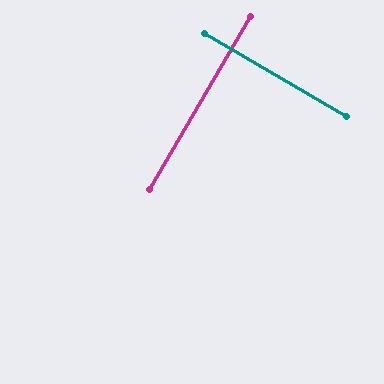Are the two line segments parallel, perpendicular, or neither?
Perpendicular — they meet at approximately 90°.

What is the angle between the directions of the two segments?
Approximately 90 degrees.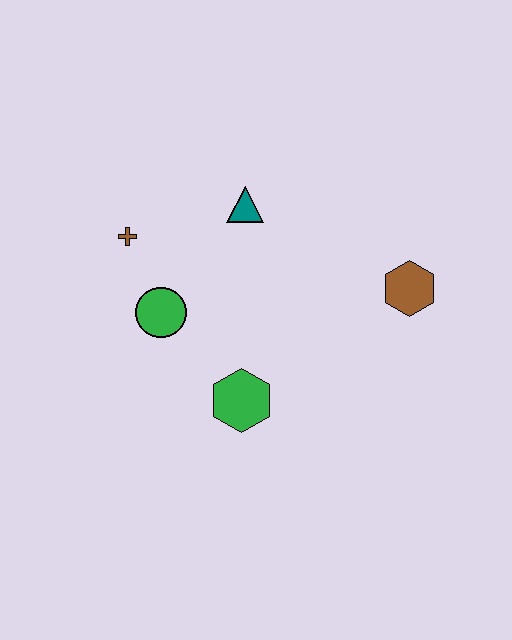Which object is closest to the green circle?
The brown cross is closest to the green circle.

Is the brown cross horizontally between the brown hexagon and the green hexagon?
No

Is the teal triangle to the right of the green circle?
Yes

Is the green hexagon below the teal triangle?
Yes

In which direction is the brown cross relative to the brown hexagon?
The brown cross is to the left of the brown hexagon.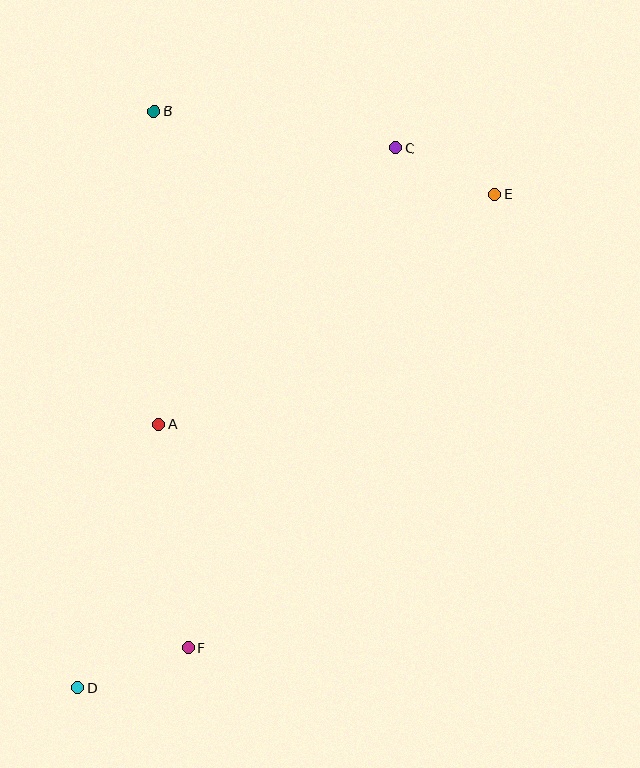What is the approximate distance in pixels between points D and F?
The distance between D and F is approximately 116 pixels.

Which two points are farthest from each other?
Points D and E are farthest from each other.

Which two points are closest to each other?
Points C and E are closest to each other.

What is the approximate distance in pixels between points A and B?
The distance between A and B is approximately 313 pixels.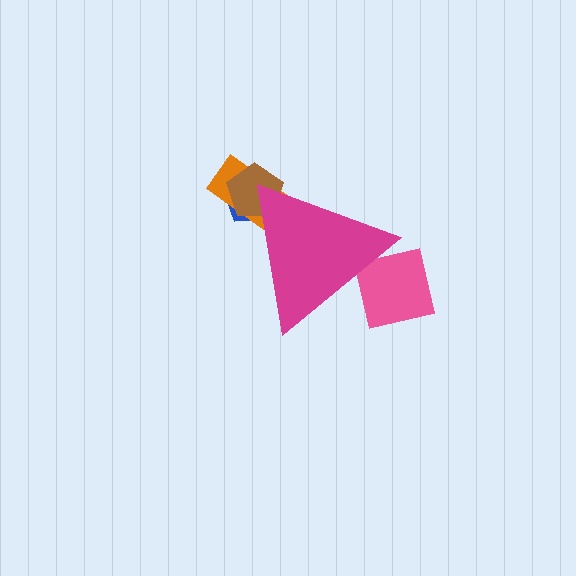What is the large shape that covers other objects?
A magenta triangle.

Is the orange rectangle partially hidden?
Yes, the orange rectangle is partially hidden behind the magenta triangle.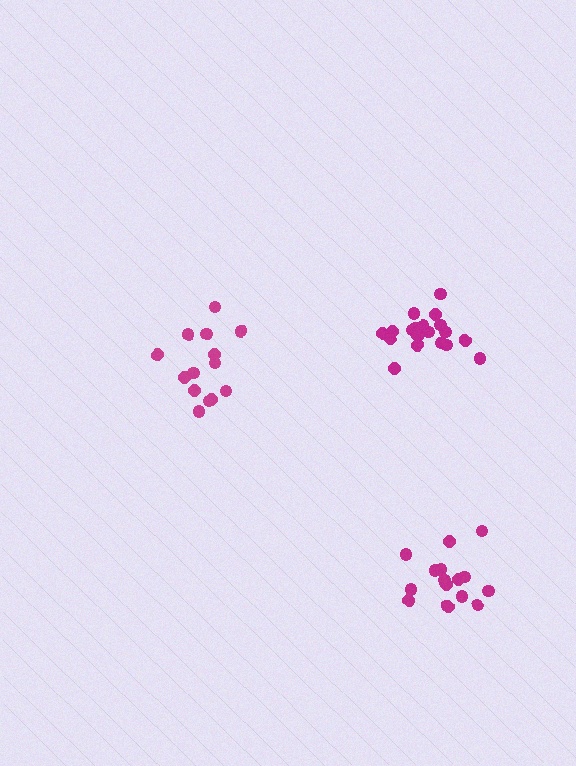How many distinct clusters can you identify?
There are 3 distinct clusters.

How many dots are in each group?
Group 1: 17 dots, Group 2: 14 dots, Group 3: 20 dots (51 total).